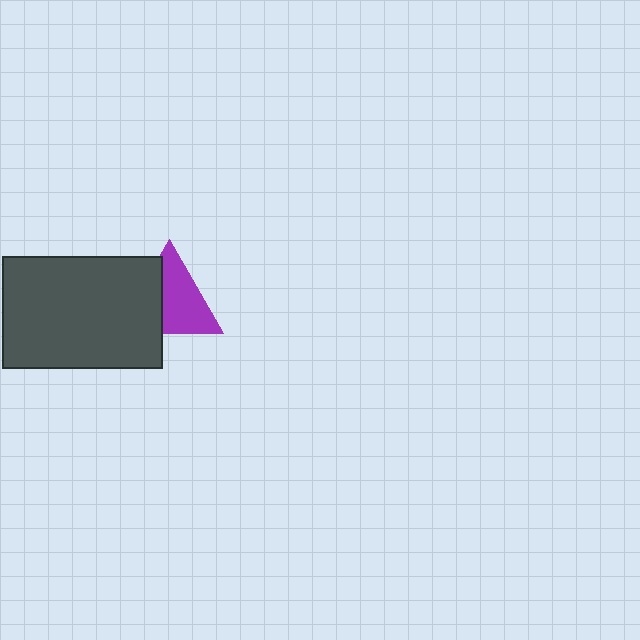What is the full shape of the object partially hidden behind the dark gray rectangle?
The partially hidden object is a purple triangle.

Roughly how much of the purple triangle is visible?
About half of it is visible (roughly 60%).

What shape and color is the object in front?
The object in front is a dark gray rectangle.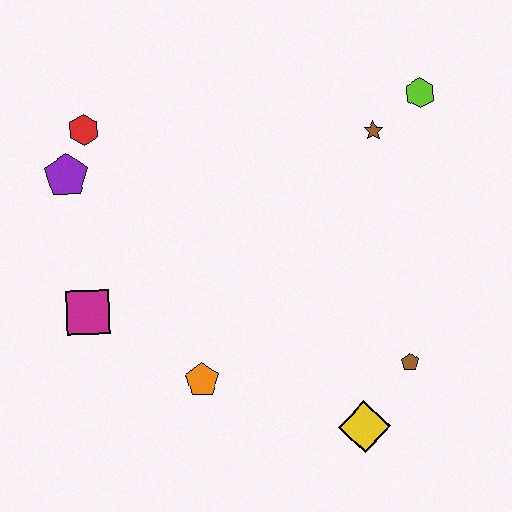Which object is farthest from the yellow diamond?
The red hexagon is farthest from the yellow diamond.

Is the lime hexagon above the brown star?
Yes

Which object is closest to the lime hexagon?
The brown star is closest to the lime hexagon.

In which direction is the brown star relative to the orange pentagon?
The brown star is above the orange pentagon.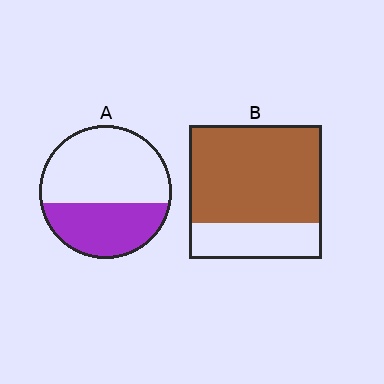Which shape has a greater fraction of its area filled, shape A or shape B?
Shape B.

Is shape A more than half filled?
No.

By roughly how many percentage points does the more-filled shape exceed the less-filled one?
By roughly 35 percentage points (B over A).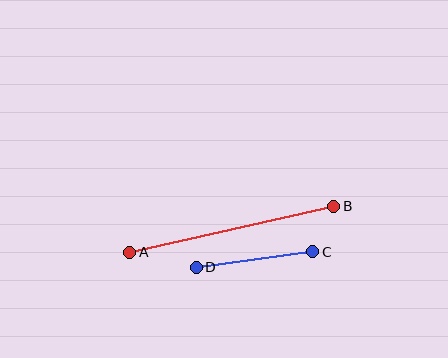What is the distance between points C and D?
The distance is approximately 117 pixels.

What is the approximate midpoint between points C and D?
The midpoint is at approximately (255, 260) pixels.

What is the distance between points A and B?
The distance is approximately 209 pixels.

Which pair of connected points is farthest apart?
Points A and B are farthest apart.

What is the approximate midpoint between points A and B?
The midpoint is at approximately (232, 229) pixels.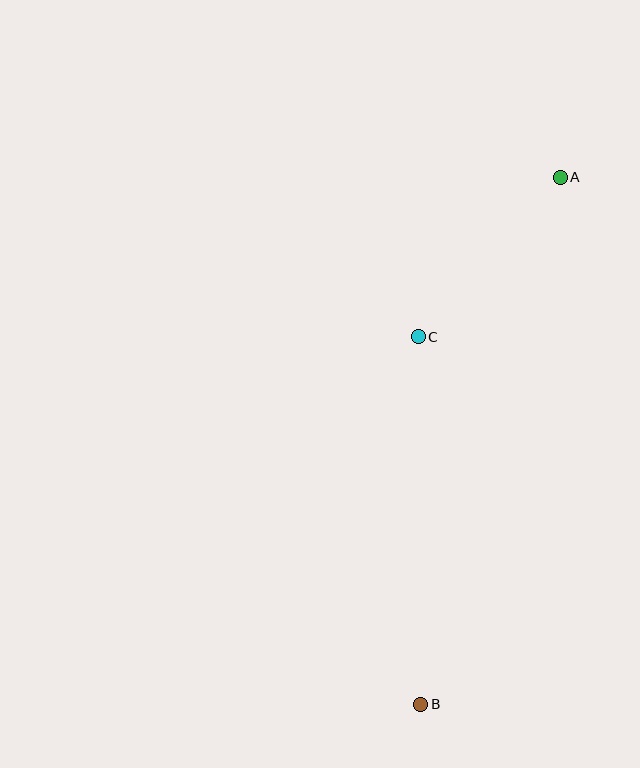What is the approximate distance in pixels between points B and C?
The distance between B and C is approximately 367 pixels.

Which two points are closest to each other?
Points A and C are closest to each other.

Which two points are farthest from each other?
Points A and B are farthest from each other.